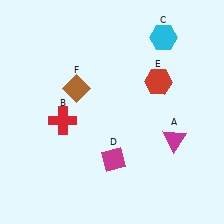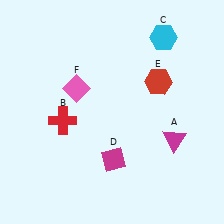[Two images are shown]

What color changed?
The diamond (F) changed from brown in Image 1 to pink in Image 2.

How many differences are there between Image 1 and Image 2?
There is 1 difference between the two images.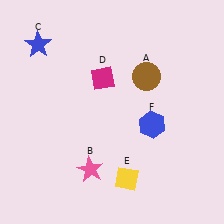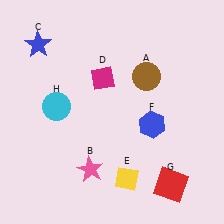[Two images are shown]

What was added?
A red square (G), a cyan circle (H) were added in Image 2.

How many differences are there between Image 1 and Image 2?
There are 2 differences between the two images.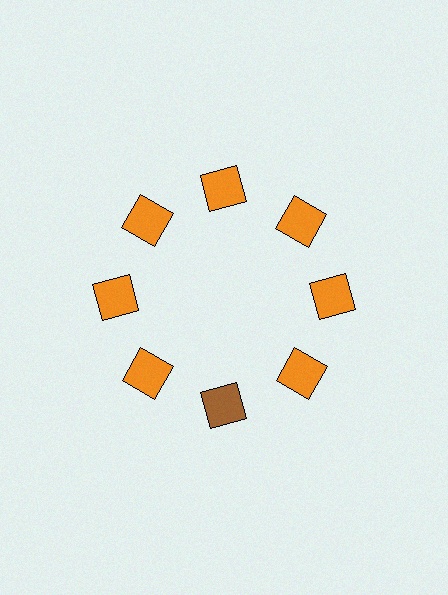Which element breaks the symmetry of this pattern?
The brown square at roughly the 6 o'clock position breaks the symmetry. All other shapes are orange squares.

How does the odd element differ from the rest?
It has a different color: brown instead of orange.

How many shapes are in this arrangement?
There are 8 shapes arranged in a ring pattern.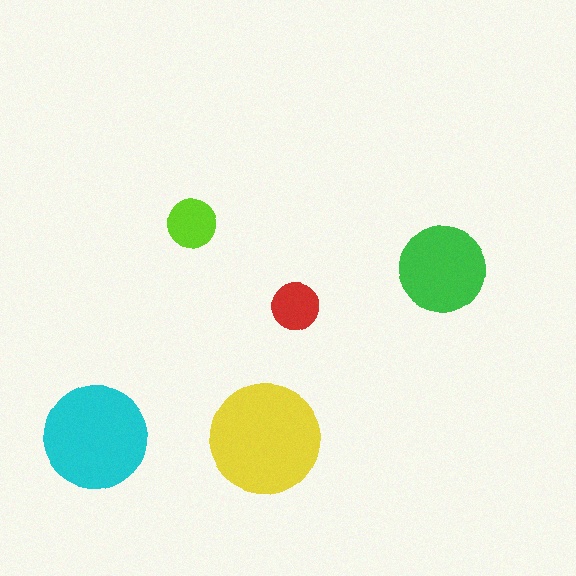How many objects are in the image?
There are 5 objects in the image.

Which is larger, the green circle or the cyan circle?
The cyan one.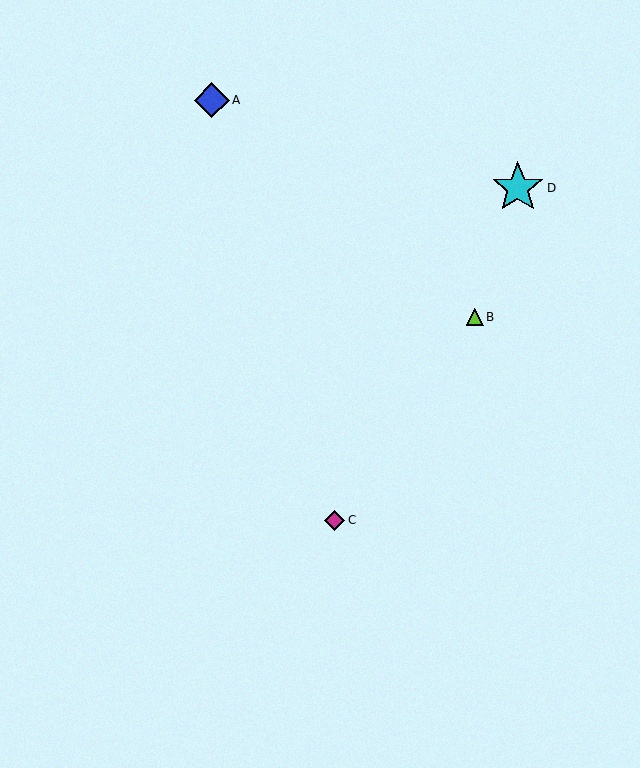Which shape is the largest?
The cyan star (labeled D) is the largest.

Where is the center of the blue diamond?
The center of the blue diamond is at (212, 100).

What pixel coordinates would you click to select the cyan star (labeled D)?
Click at (518, 188) to select the cyan star D.